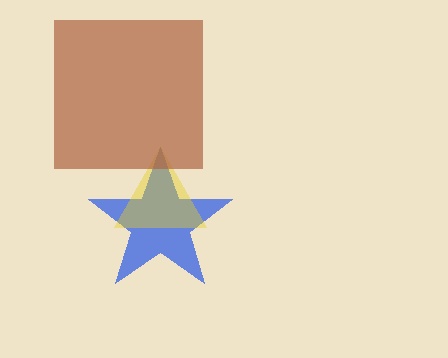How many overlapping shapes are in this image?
There are 3 overlapping shapes in the image.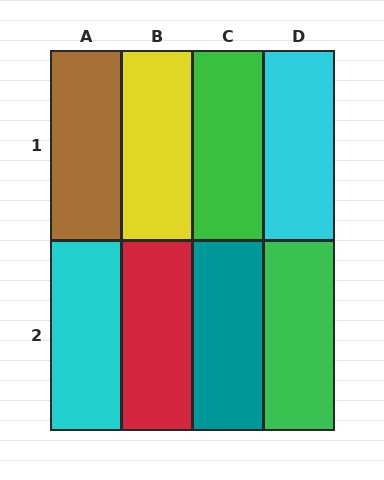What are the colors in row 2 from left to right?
Cyan, red, teal, green.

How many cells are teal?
1 cell is teal.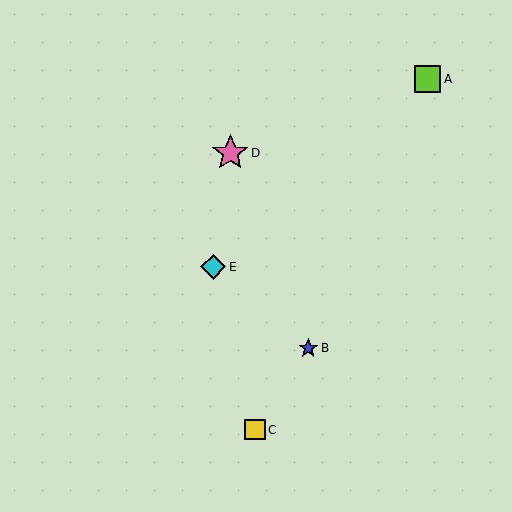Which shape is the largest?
The pink star (labeled D) is the largest.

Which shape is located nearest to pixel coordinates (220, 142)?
The pink star (labeled D) at (230, 153) is nearest to that location.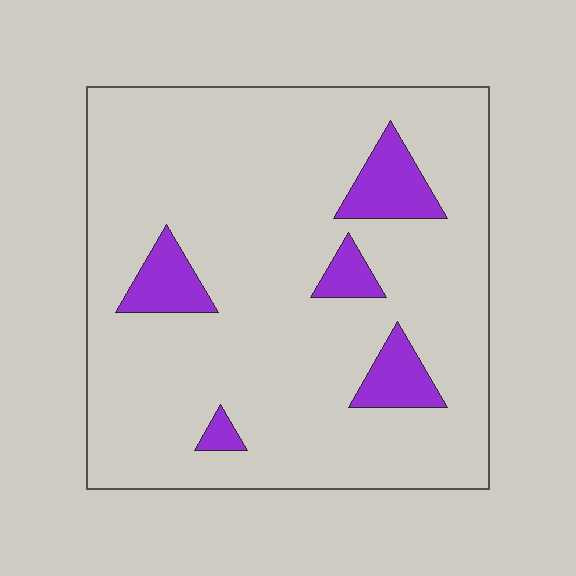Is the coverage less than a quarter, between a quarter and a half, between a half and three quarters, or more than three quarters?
Less than a quarter.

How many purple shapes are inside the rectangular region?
5.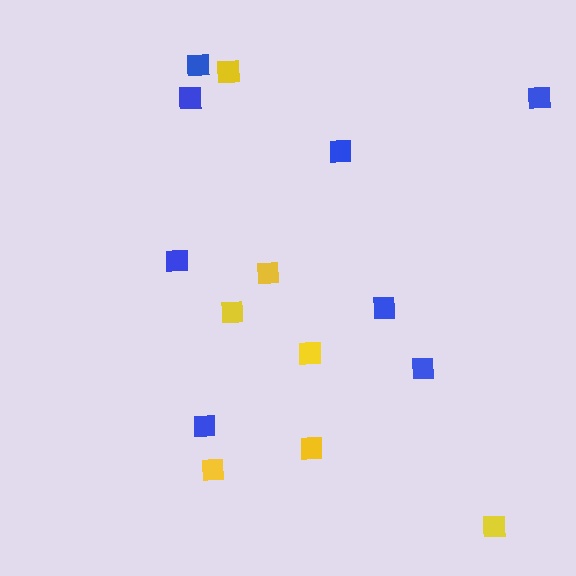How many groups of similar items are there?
There are 2 groups: one group of blue squares (8) and one group of yellow squares (7).